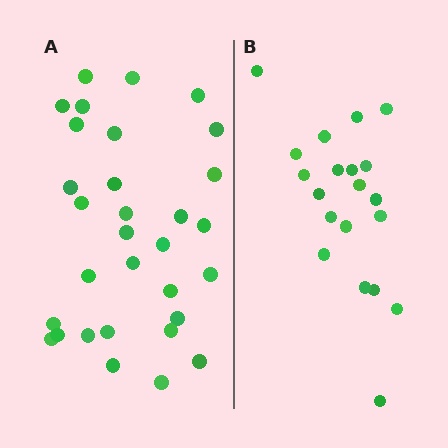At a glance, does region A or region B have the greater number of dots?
Region A (the left region) has more dots.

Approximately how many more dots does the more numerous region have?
Region A has roughly 12 or so more dots than region B.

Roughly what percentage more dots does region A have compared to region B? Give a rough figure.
About 55% more.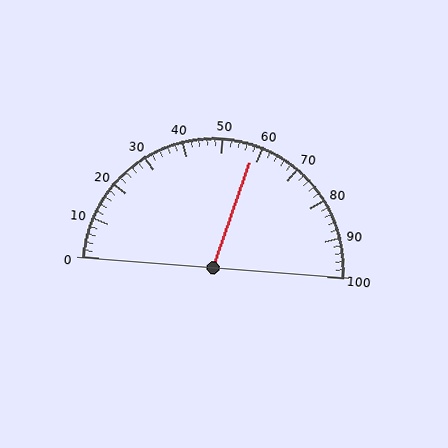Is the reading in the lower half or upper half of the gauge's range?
The reading is in the upper half of the range (0 to 100).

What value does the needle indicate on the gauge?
The needle indicates approximately 58.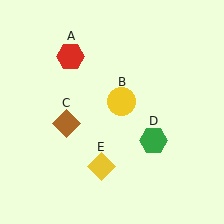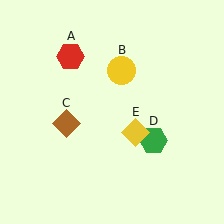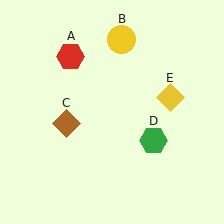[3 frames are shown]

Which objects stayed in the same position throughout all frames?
Red hexagon (object A) and brown diamond (object C) and green hexagon (object D) remained stationary.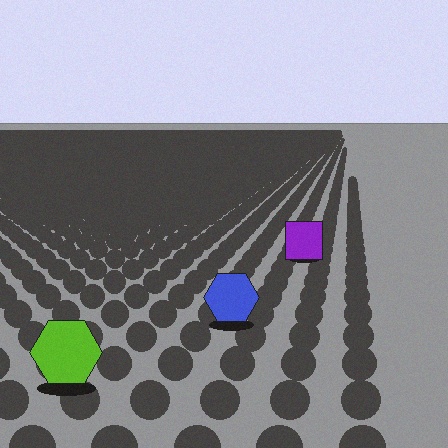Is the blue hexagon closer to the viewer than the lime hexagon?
No. The lime hexagon is closer — you can tell from the texture gradient: the ground texture is coarser near it.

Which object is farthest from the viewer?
The purple square is farthest from the viewer. It appears smaller and the ground texture around it is denser.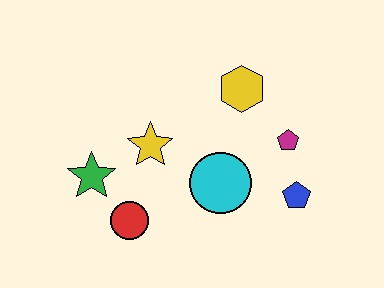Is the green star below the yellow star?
Yes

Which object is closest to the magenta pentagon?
The blue pentagon is closest to the magenta pentagon.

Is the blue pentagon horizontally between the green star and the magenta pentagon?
No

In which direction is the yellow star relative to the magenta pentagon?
The yellow star is to the left of the magenta pentagon.